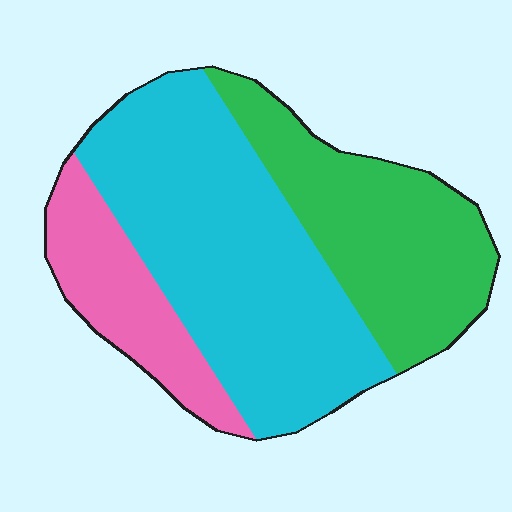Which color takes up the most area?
Cyan, at roughly 50%.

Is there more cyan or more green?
Cyan.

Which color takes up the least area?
Pink, at roughly 20%.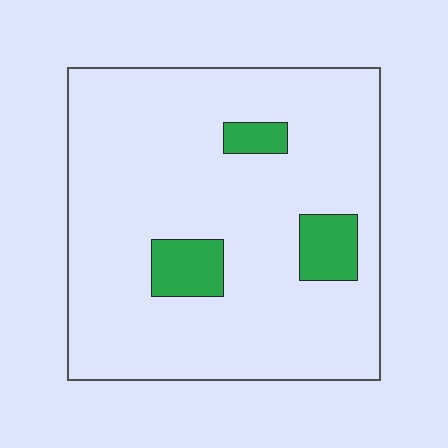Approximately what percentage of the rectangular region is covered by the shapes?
Approximately 10%.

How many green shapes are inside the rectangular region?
3.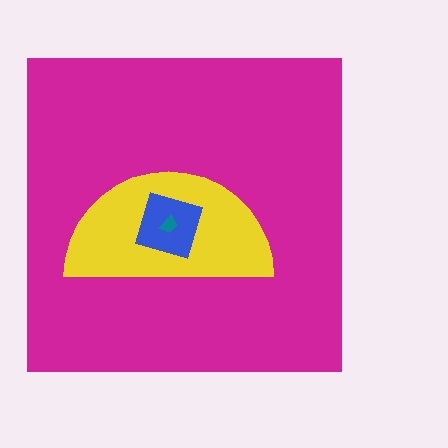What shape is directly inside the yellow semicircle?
The blue diamond.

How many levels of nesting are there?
4.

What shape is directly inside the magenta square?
The yellow semicircle.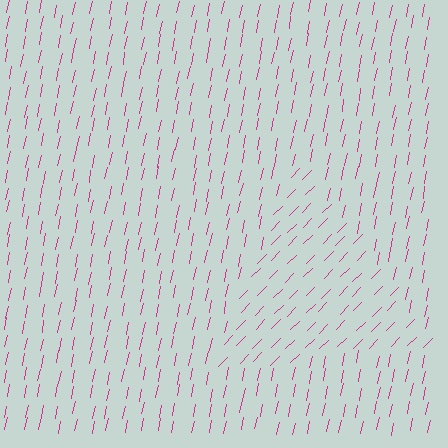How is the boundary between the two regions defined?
The boundary is defined purely by a change in line orientation (approximately 33 degrees difference). All lines are the same color and thickness.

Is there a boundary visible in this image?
Yes, there is a texture boundary formed by a change in line orientation.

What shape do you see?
I see a triangle.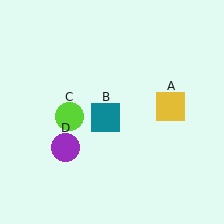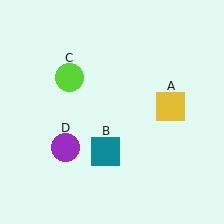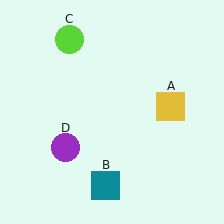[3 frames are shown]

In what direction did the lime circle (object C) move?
The lime circle (object C) moved up.